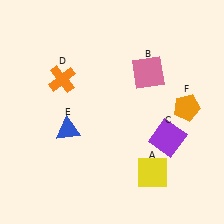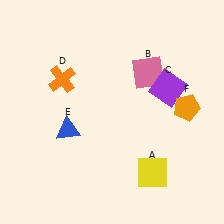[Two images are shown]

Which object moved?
The purple square (C) moved up.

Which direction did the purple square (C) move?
The purple square (C) moved up.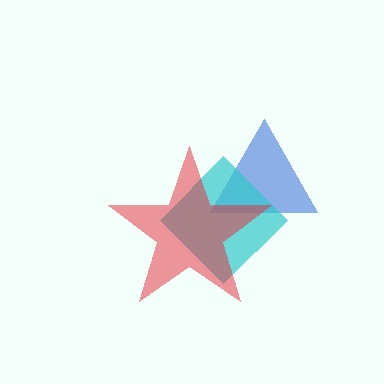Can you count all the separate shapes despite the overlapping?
Yes, there are 3 separate shapes.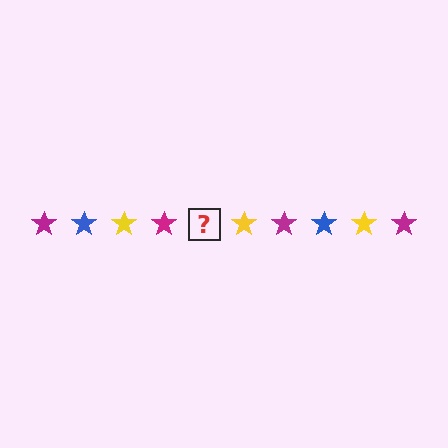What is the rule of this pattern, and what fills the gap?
The rule is that the pattern cycles through magenta, blue, yellow stars. The gap should be filled with a blue star.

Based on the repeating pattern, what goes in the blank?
The blank should be a blue star.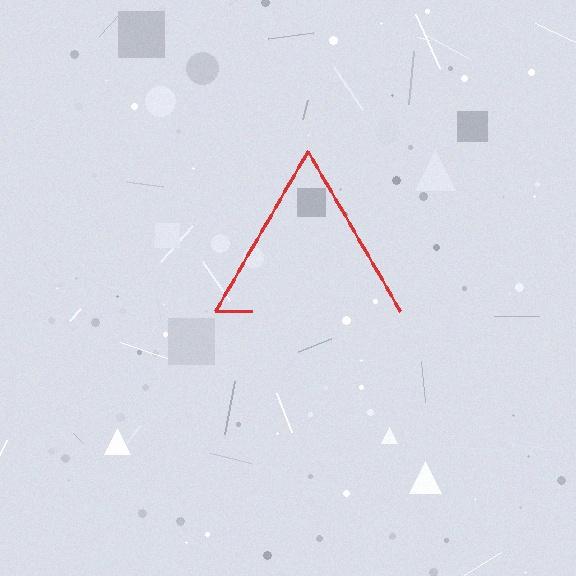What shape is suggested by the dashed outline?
The dashed outline suggests a triangle.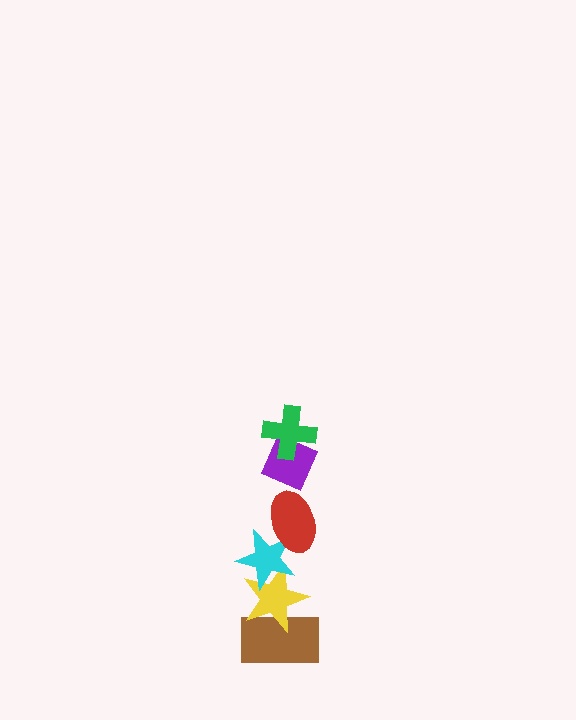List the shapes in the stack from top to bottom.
From top to bottom: the green cross, the purple diamond, the red ellipse, the cyan star, the yellow star, the brown rectangle.